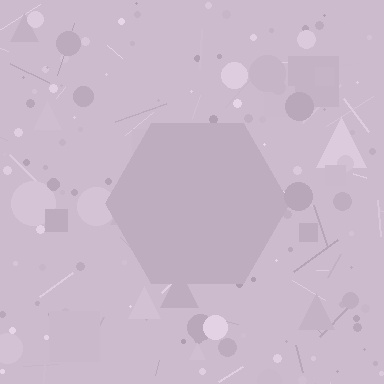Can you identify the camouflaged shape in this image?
The camouflaged shape is a hexagon.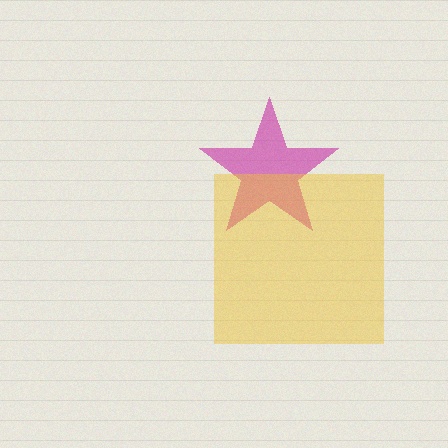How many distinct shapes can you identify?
There are 2 distinct shapes: a magenta star, a yellow square.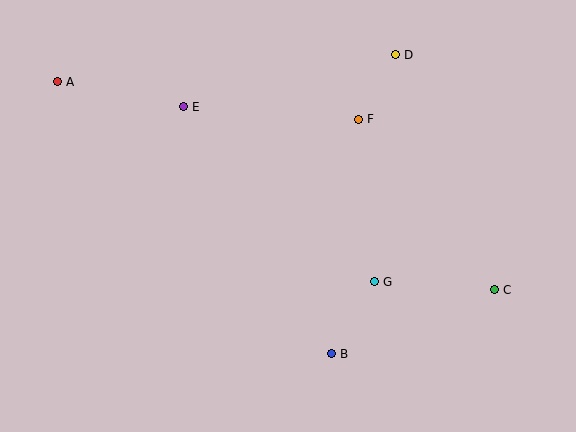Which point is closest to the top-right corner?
Point D is closest to the top-right corner.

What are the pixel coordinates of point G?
Point G is at (375, 282).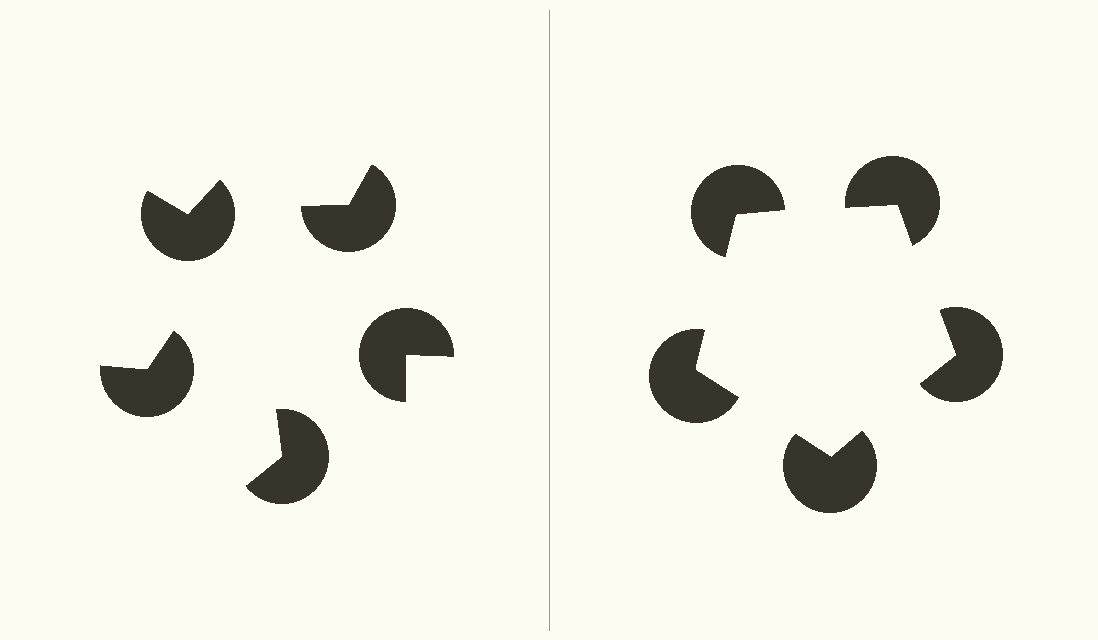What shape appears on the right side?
An illusory pentagon.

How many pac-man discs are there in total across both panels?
10 — 5 on each side.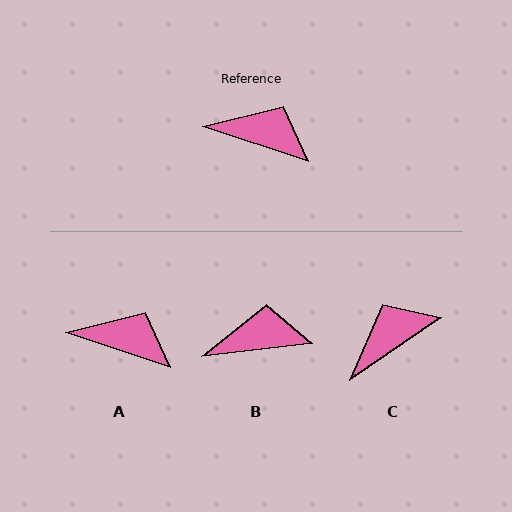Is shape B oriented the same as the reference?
No, it is off by about 25 degrees.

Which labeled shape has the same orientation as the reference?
A.